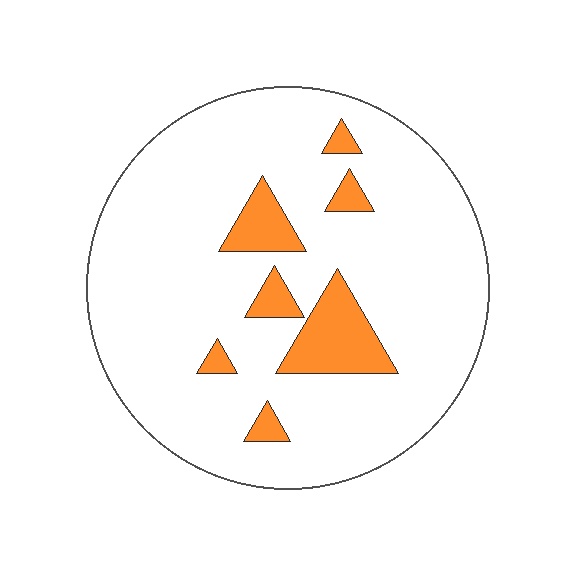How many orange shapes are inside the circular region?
7.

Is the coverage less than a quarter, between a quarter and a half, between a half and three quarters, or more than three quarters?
Less than a quarter.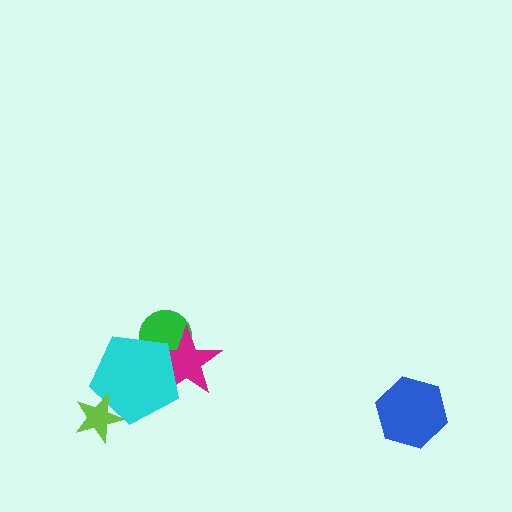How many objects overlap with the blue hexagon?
0 objects overlap with the blue hexagon.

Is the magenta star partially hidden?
Yes, it is partially covered by another shape.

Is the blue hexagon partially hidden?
No, no other shape covers it.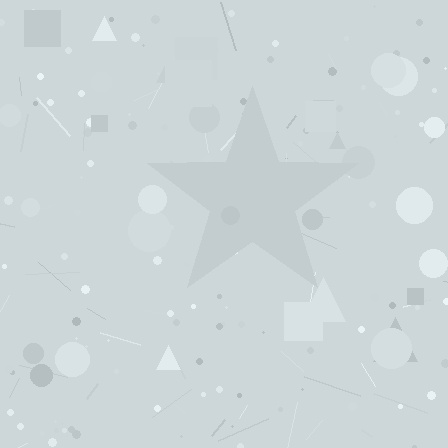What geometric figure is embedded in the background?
A star is embedded in the background.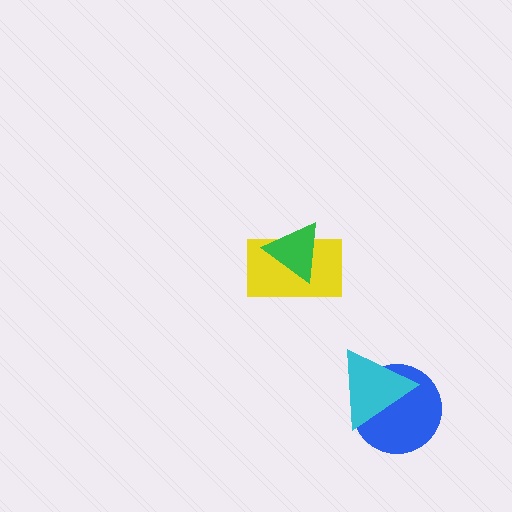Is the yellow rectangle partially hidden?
Yes, it is partially covered by another shape.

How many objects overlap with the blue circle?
1 object overlaps with the blue circle.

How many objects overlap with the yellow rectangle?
1 object overlaps with the yellow rectangle.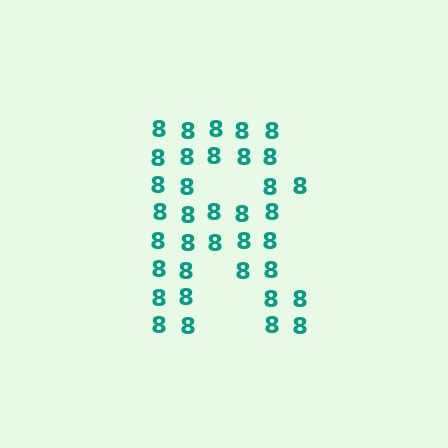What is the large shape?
The large shape is the letter R.